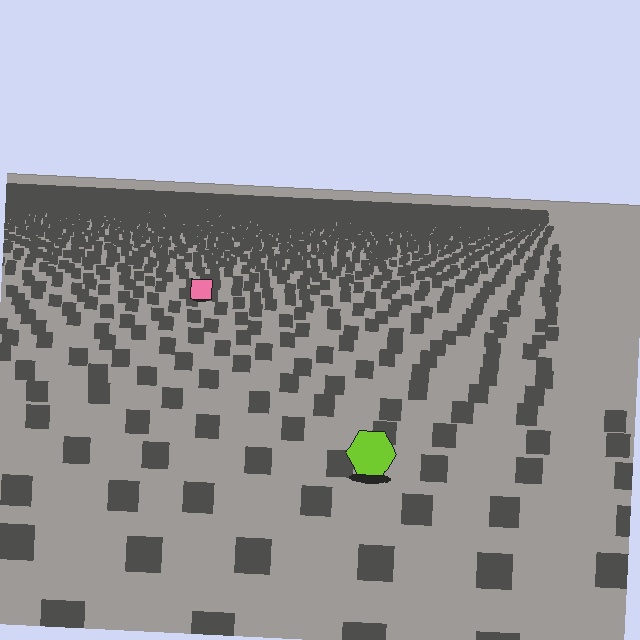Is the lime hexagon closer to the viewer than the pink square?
Yes. The lime hexagon is closer — you can tell from the texture gradient: the ground texture is coarser near it.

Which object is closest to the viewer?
The lime hexagon is closest. The texture marks near it are larger and more spread out.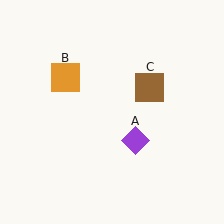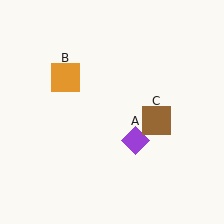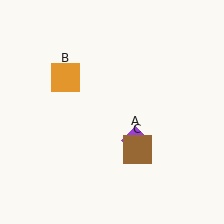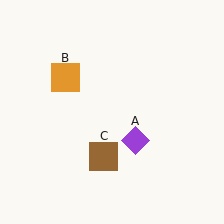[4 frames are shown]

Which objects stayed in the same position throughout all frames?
Purple diamond (object A) and orange square (object B) remained stationary.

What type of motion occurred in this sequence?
The brown square (object C) rotated clockwise around the center of the scene.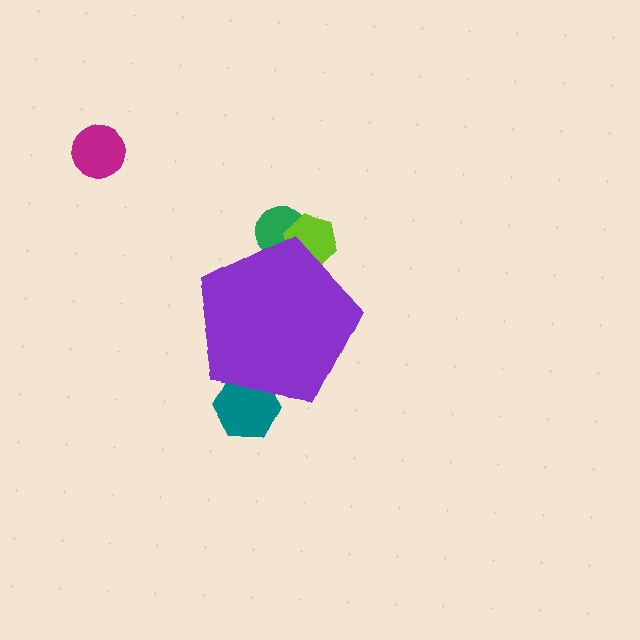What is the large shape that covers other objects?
A purple pentagon.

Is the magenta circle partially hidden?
No, the magenta circle is fully visible.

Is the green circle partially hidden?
Yes, the green circle is partially hidden behind the purple pentagon.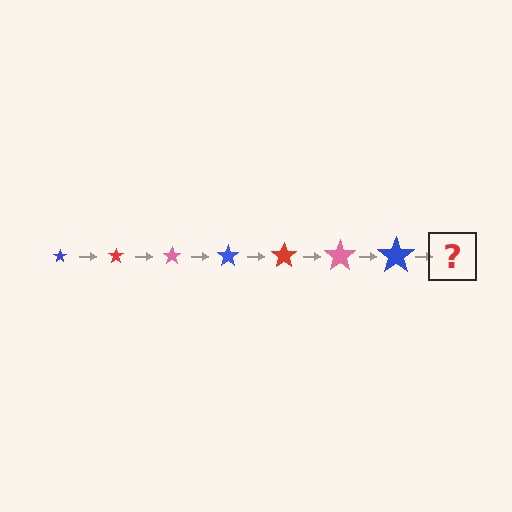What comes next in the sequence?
The next element should be a red star, larger than the previous one.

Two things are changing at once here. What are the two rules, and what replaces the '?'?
The two rules are that the star grows larger each step and the color cycles through blue, red, and pink. The '?' should be a red star, larger than the previous one.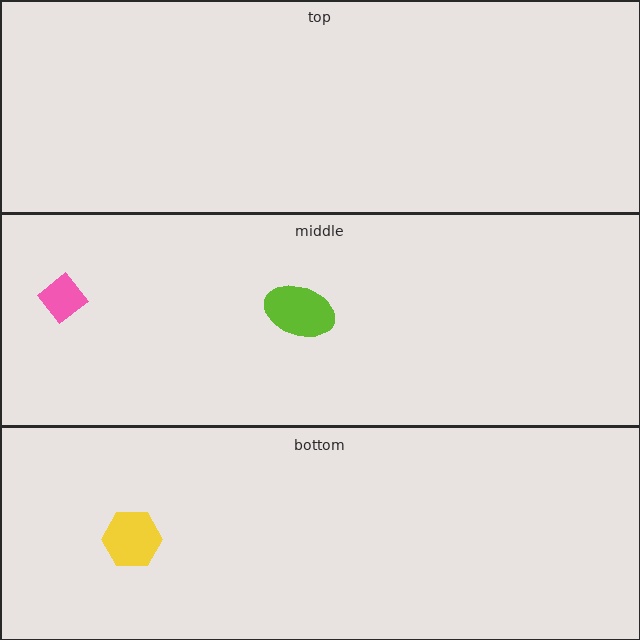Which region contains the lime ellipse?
The middle region.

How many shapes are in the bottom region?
1.